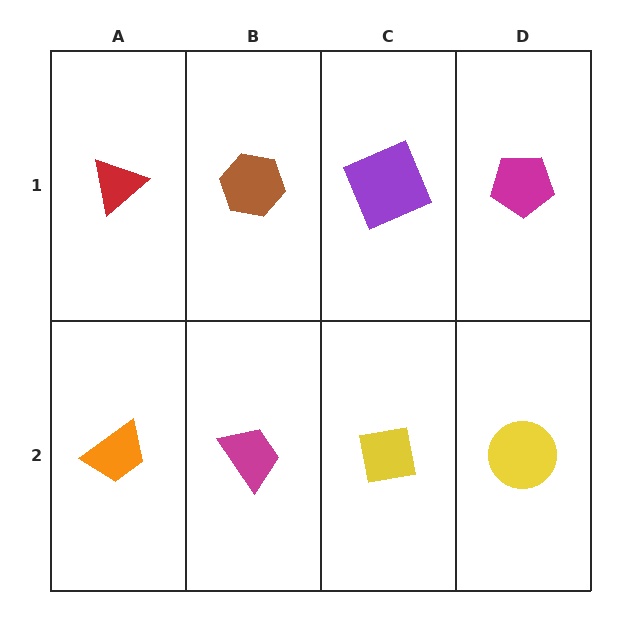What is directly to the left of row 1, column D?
A purple square.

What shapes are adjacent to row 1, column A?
An orange trapezoid (row 2, column A), a brown hexagon (row 1, column B).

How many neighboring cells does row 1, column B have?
3.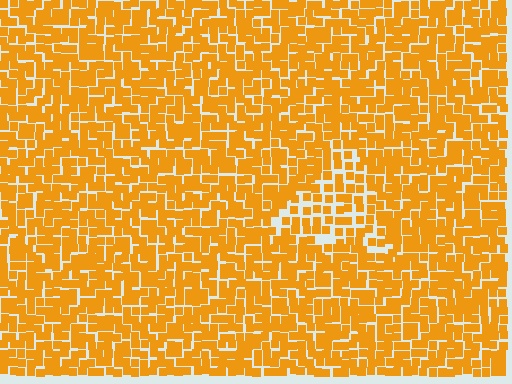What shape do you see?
I see a triangle.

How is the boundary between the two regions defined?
The boundary is defined by a change in element density (approximately 1.5x ratio). All elements are the same color, size, and shape.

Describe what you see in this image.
The image contains small orange elements arranged at two different densities. A triangle-shaped region is visible where the elements are less densely packed than the surrounding area.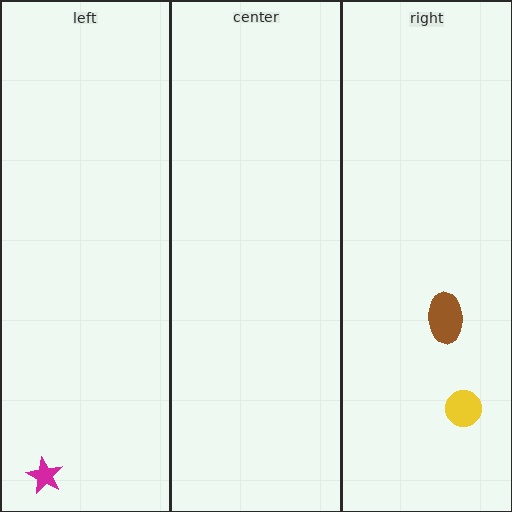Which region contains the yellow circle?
The right region.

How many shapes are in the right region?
2.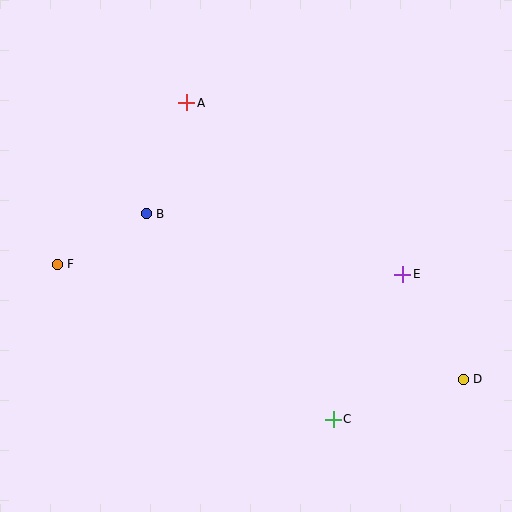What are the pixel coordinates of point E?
Point E is at (403, 274).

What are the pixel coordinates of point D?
Point D is at (463, 379).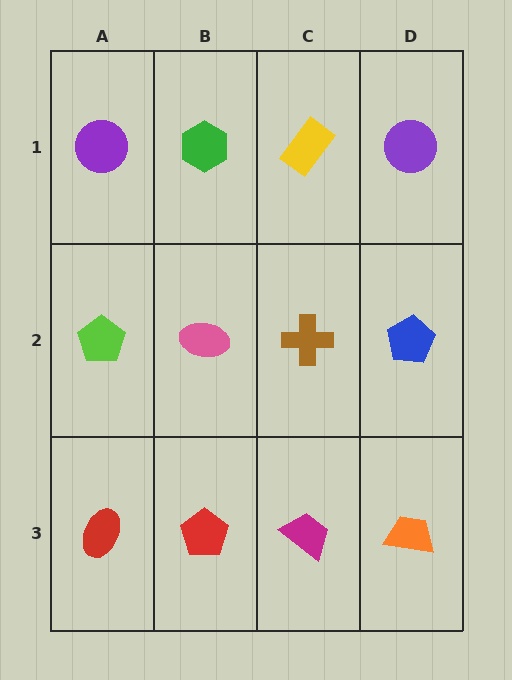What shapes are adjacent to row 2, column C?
A yellow rectangle (row 1, column C), a magenta trapezoid (row 3, column C), a pink ellipse (row 2, column B), a blue pentagon (row 2, column D).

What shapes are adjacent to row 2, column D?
A purple circle (row 1, column D), an orange trapezoid (row 3, column D), a brown cross (row 2, column C).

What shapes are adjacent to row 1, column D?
A blue pentagon (row 2, column D), a yellow rectangle (row 1, column C).